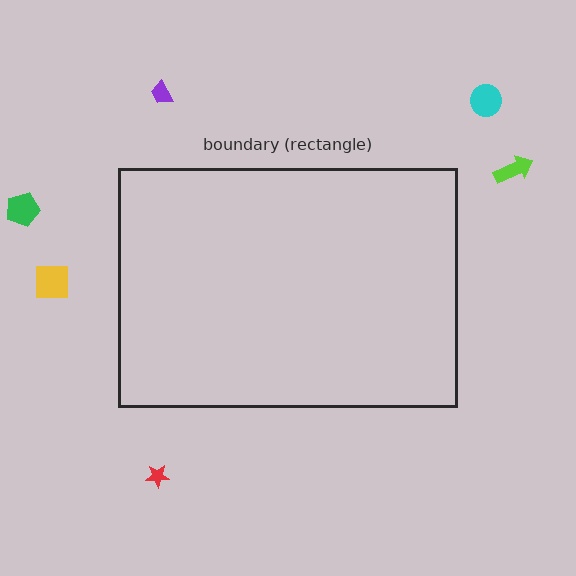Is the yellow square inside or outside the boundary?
Outside.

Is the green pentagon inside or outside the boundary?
Outside.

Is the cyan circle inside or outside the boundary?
Outside.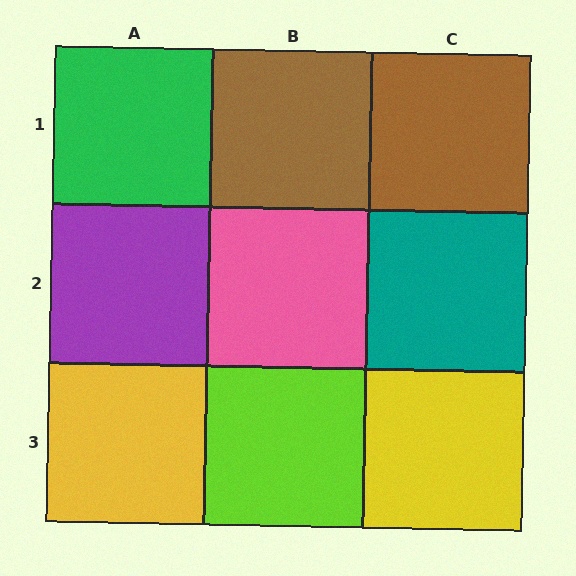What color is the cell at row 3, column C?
Yellow.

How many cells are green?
1 cell is green.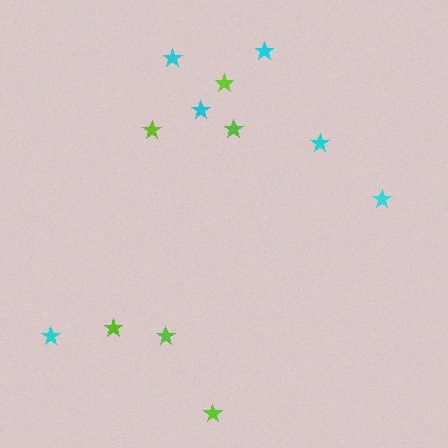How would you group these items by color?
There are 2 groups: one group of cyan stars (6) and one group of lime stars (6).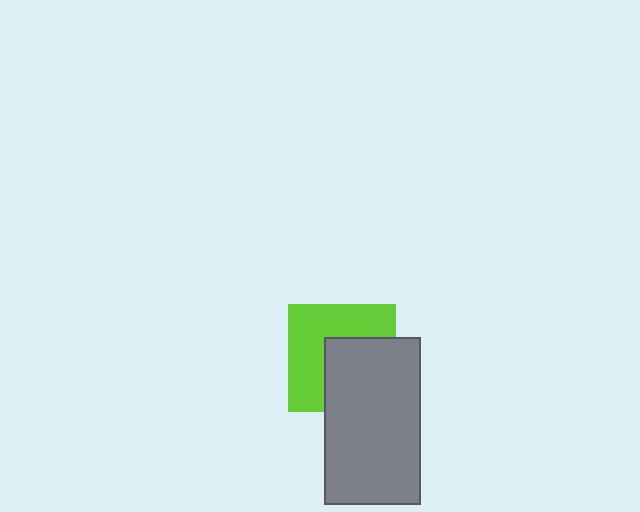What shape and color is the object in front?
The object in front is a gray rectangle.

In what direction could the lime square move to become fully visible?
The lime square could move toward the upper-left. That would shift it out from behind the gray rectangle entirely.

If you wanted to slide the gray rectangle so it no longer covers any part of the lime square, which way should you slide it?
Slide it toward the lower-right — that is the most direct way to separate the two shapes.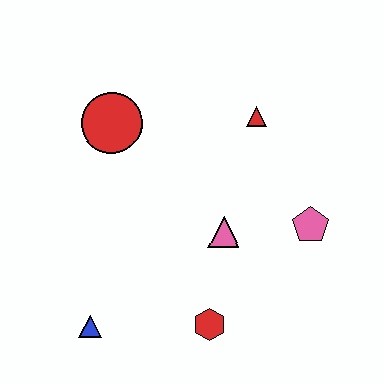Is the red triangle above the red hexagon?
Yes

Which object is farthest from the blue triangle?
The red triangle is farthest from the blue triangle.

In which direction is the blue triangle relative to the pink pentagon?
The blue triangle is to the left of the pink pentagon.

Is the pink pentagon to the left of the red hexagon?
No